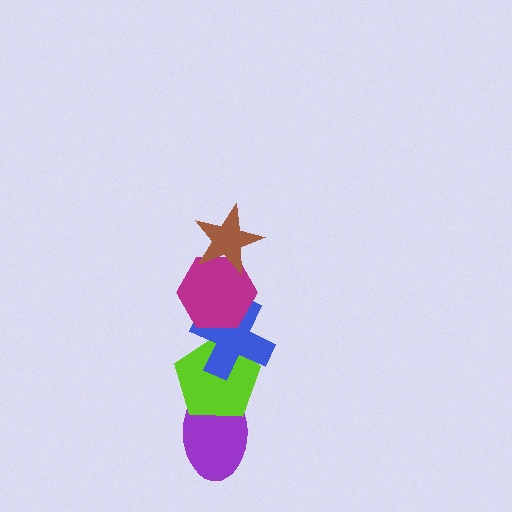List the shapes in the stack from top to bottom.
From top to bottom: the brown star, the magenta hexagon, the blue cross, the lime pentagon, the purple ellipse.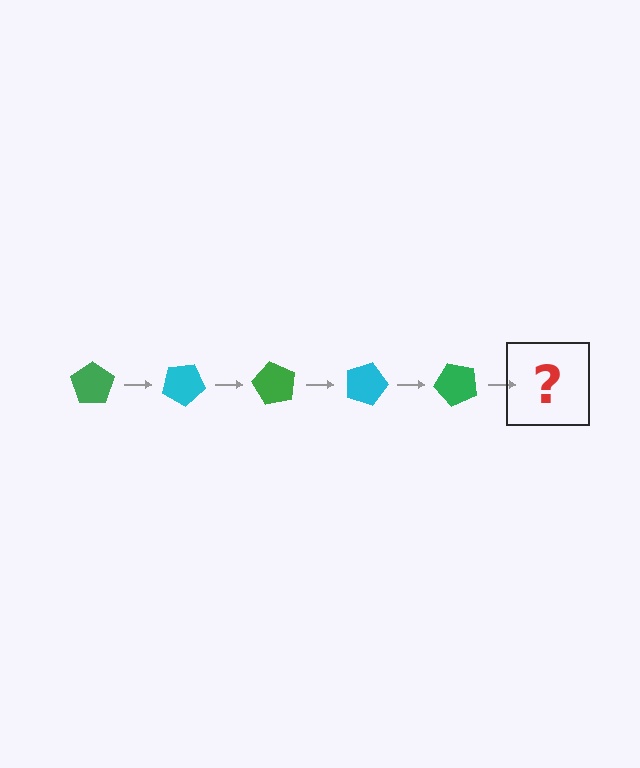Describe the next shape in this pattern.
It should be a cyan pentagon, rotated 150 degrees from the start.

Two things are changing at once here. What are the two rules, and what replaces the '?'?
The two rules are that it rotates 30 degrees each step and the color cycles through green and cyan. The '?' should be a cyan pentagon, rotated 150 degrees from the start.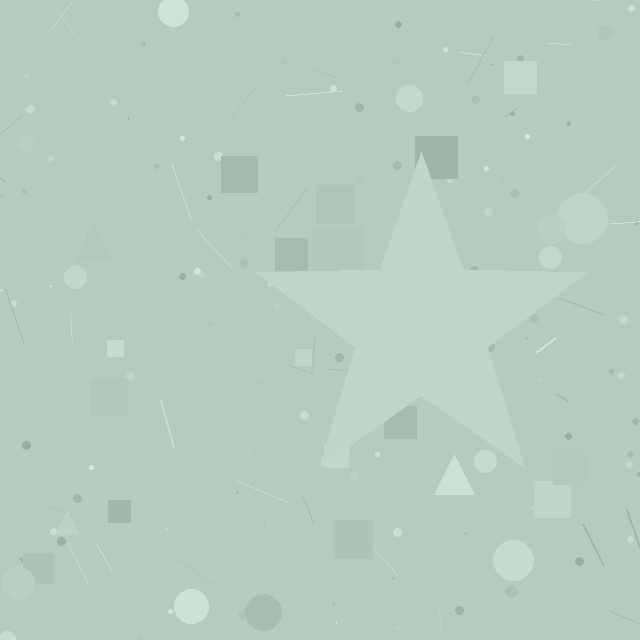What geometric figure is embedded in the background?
A star is embedded in the background.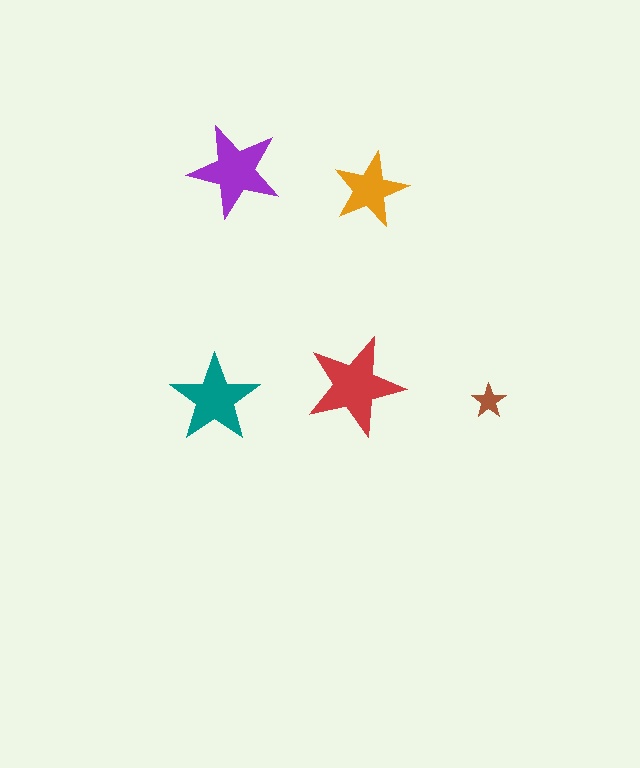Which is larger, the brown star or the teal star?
The teal one.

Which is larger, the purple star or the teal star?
The purple one.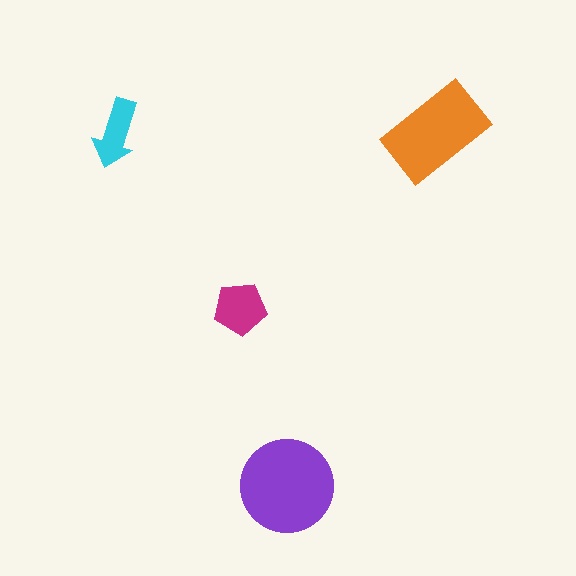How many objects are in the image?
There are 4 objects in the image.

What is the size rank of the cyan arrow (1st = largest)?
4th.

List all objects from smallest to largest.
The cyan arrow, the magenta pentagon, the orange rectangle, the purple circle.